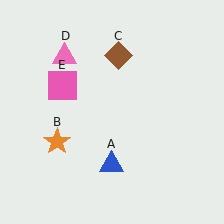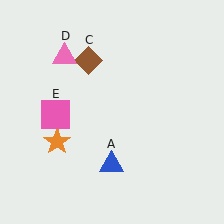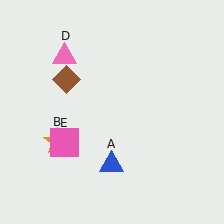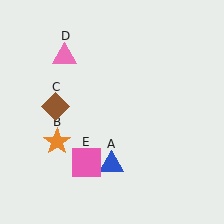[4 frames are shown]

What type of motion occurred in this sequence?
The brown diamond (object C), pink square (object E) rotated counterclockwise around the center of the scene.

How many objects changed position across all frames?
2 objects changed position: brown diamond (object C), pink square (object E).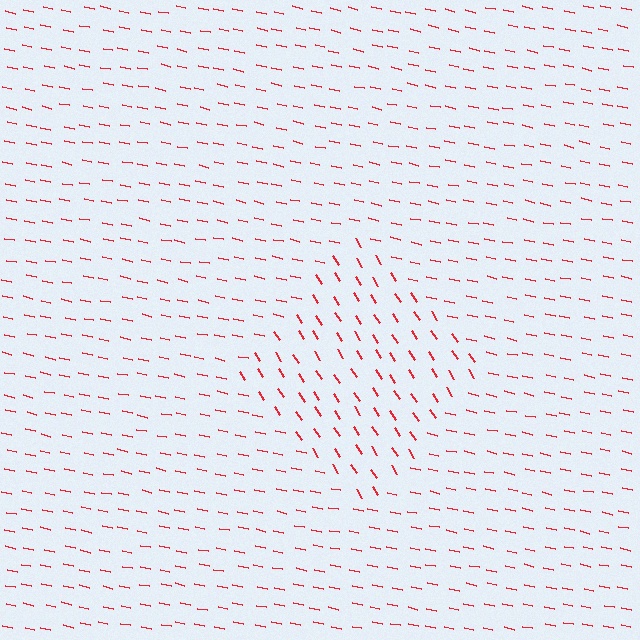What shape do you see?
I see a diamond.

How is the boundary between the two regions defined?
The boundary is defined purely by a change in line orientation (approximately 45 degrees difference). All lines are the same color and thickness.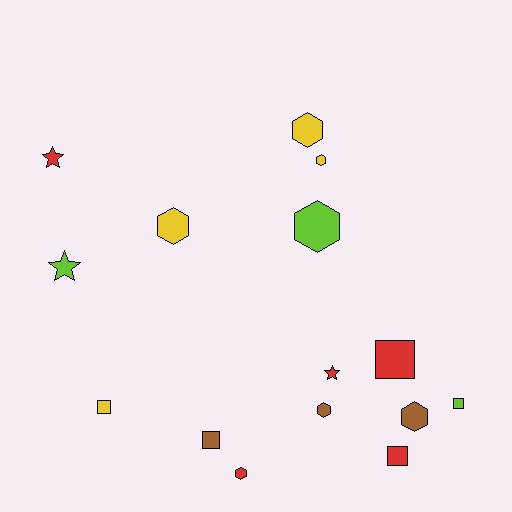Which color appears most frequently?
Red, with 5 objects.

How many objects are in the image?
There are 15 objects.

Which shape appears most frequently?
Hexagon, with 7 objects.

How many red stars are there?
There are 2 red stars.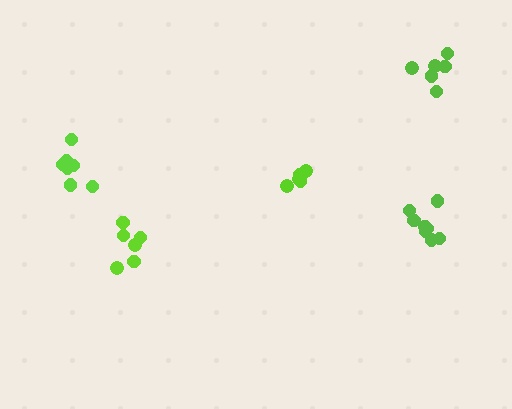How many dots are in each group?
Group 1: 6 dots, Group 2: 6 dots, Group 3: 8 dots, Group 4: 9 dots, Group 5: 5 dots (34 total).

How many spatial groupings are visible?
There are 5 spatial groupings.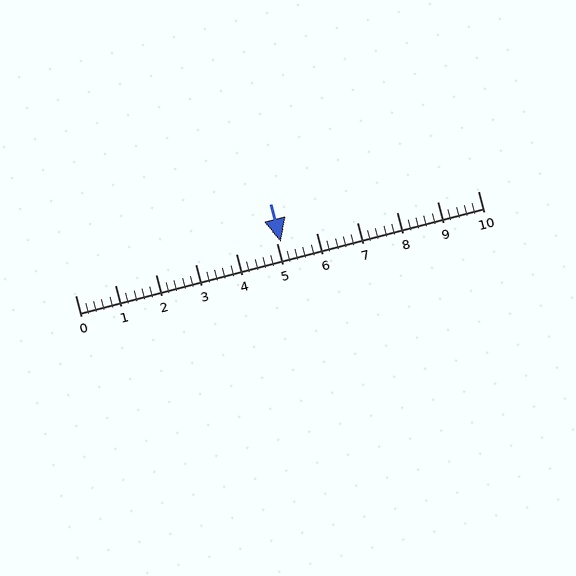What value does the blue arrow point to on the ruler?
The blue arrow points to approximately 5.1.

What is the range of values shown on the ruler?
The ruler shows values from 0 to 10.